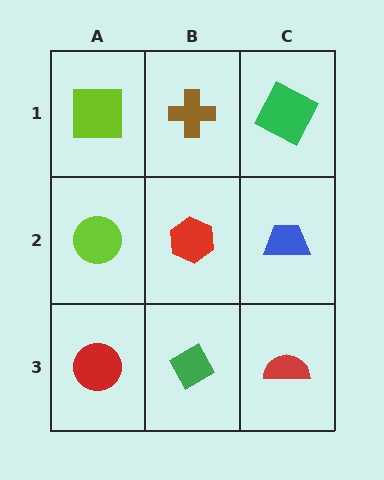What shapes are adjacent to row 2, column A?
A lime square (row 1, column A), a red circle (row 3, column A), a red hexagon (row 2, column B).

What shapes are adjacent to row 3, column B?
A red hexagon (row 2, column B), a red circle (row 3, column A), a red semicircle (row 3, column C).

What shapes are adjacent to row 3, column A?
A lime circle (row 2, column A), a green diamond (row 3, column B).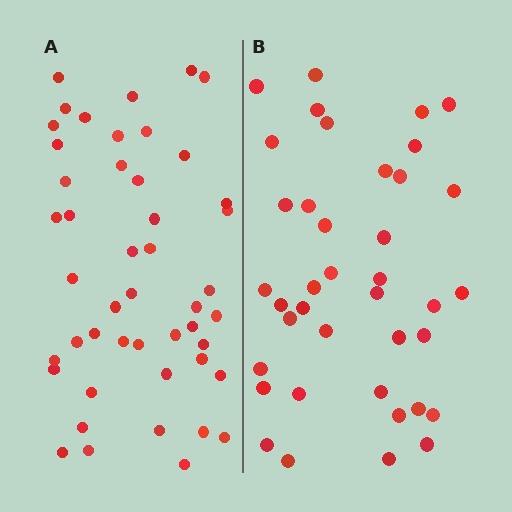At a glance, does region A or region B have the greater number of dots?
Region A (the left region) has more dots.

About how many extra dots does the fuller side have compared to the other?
Region A has roughly 8 or so more dots than region B.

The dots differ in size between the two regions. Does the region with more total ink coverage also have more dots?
No. Region B has more total ink coverage because its dots are larger, but region A actually contains more individual dots. Total area can be misleading — the number of items is what matters here.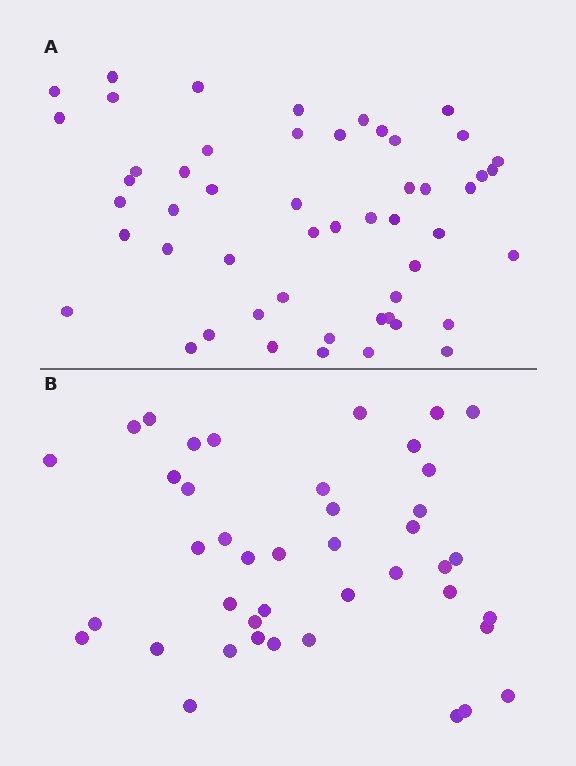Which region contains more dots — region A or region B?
Region A (the top region) has more dots.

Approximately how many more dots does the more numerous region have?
Region A has roughly 10 or so more dots than region B.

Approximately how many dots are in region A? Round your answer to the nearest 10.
About 50 dots. (The exact count is 52, which rounds to 50.)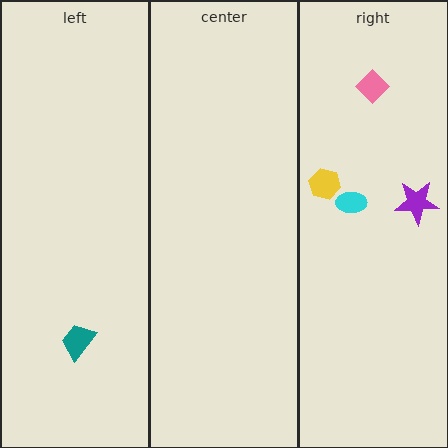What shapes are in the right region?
The yellow hexagon, the purple star, the cyan ellipse, the pink diamond.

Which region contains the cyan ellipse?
The right region.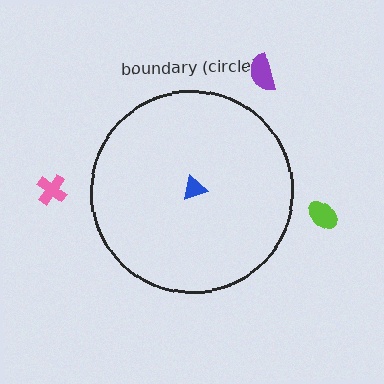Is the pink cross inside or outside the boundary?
Outside.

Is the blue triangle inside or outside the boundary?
Inside.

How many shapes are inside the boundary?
1 inside, 3 outside.